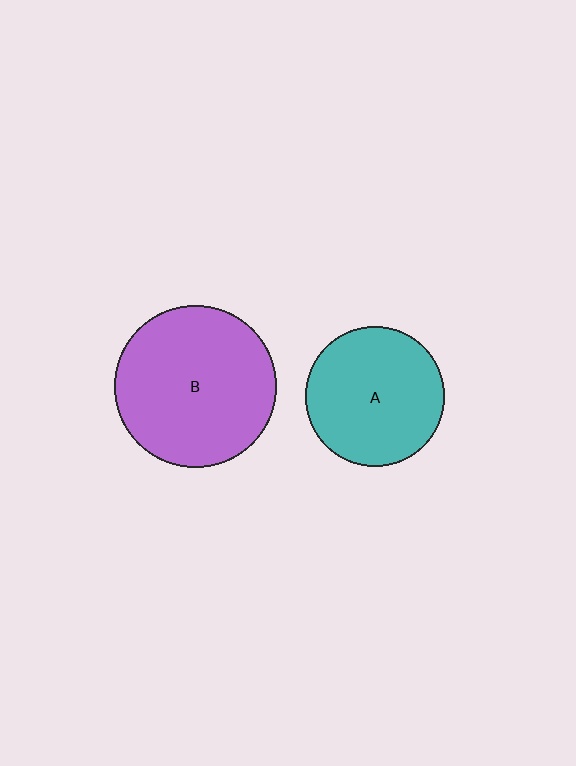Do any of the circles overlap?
No, none of the circles overlap.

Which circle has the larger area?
Circle B (purple).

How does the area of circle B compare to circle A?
Approximately 1.3 times.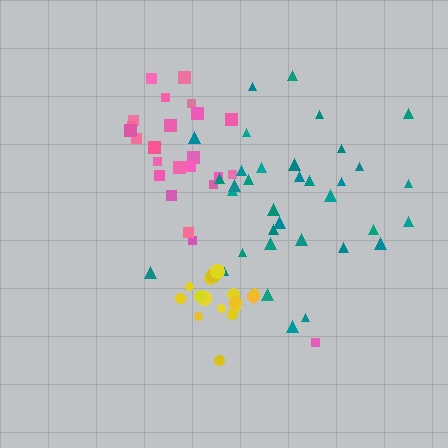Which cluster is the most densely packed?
Yellow.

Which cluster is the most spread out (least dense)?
Teal.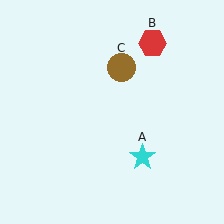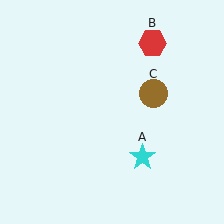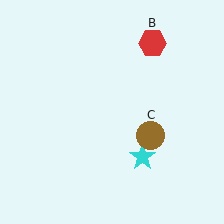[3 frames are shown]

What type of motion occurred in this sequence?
The brown circle (object C) rotated clockwise around the center of the scene.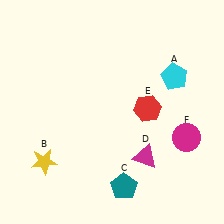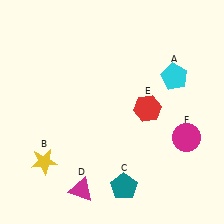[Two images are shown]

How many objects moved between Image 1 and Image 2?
1 object moved between the two images.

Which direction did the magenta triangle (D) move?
The magenta triangle (D) moved left.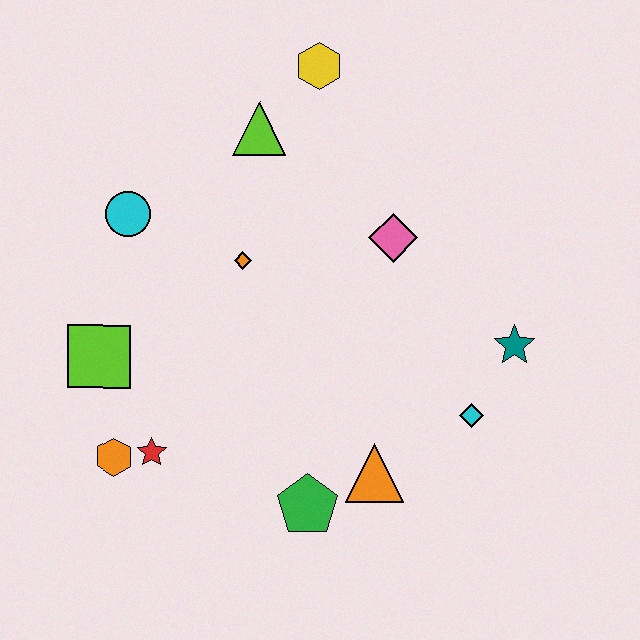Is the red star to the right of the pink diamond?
No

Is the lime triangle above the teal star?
Yes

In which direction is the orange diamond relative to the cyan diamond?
The orange diamond is to the left of the cyan diamond.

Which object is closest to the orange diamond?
The cyan circle is closest to the orange diamond.